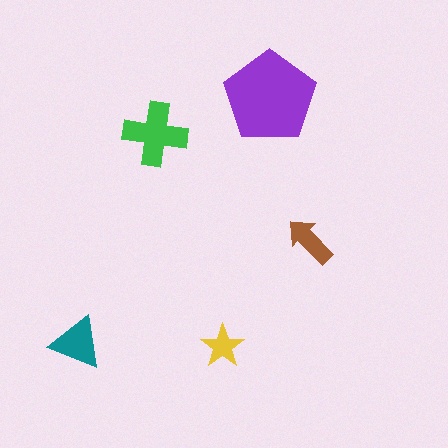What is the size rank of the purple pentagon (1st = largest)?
1st.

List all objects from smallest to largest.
The yellow star, the brown arrow, the teal triangle, the green cross, the purple pentagon.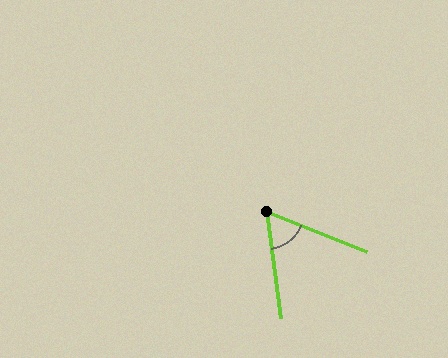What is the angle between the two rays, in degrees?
Approximately 61 degrees.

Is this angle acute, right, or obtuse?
It is acute.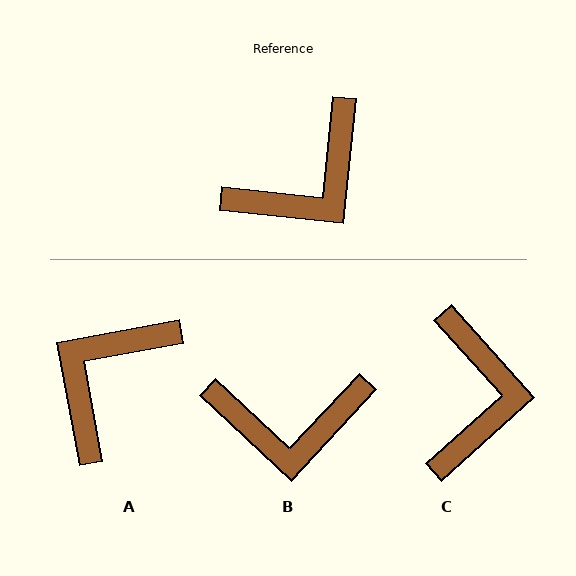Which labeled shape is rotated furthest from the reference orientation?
A, about 164 degrees away.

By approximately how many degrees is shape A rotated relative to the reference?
Approximately 164 degrees clockwise.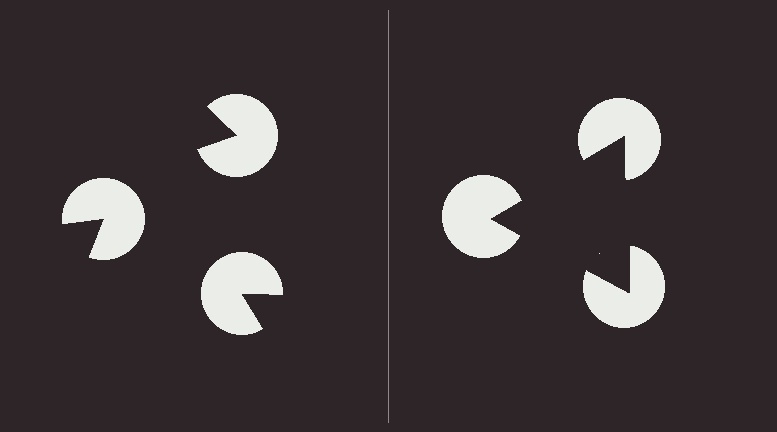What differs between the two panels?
The pac-man discs are positioned identically on both sides; only the wedge orientations differ. On the right they align to a triangle; on the left they are misaligned.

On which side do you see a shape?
An illusory triangle appears on the right side. On the left side the wedge cuts are rotated, so no coherent shape forms.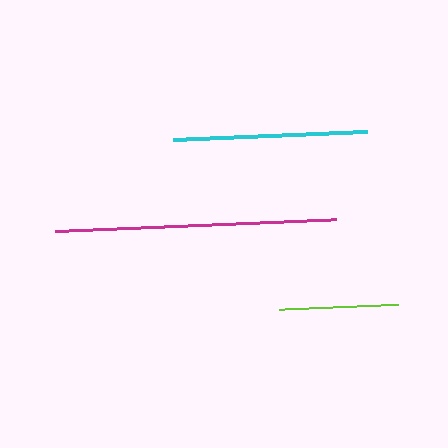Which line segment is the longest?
The magenta line is the longest at approximately 281 pixels.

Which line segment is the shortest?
The lime line is the shortest at approximately 119 pixels.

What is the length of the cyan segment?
The cyan segment is approximately 194 pixels long.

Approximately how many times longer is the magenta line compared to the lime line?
The magenta line is approximately 2.4 times the length of the lime line.